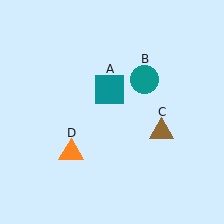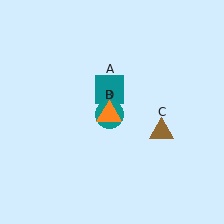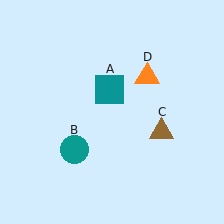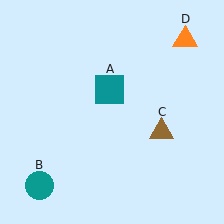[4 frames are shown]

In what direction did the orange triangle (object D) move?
The orange triangle (object D) moved up and to the right.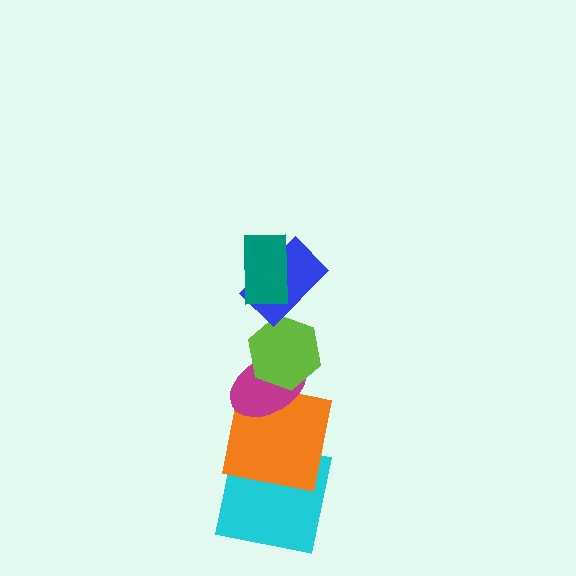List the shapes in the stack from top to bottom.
From top to bottom: the teal rectangle, the blue rectangle, the lime hexagon, the magenta ellipse, the orange square, the cyan square.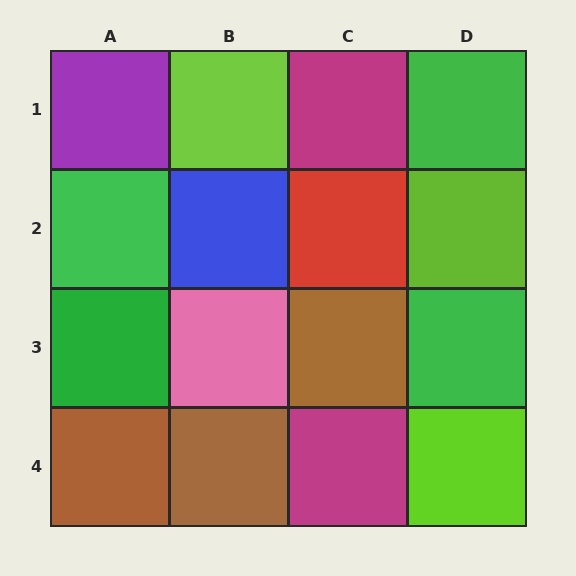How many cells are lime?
3 cells are lime.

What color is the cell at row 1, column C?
Magenta.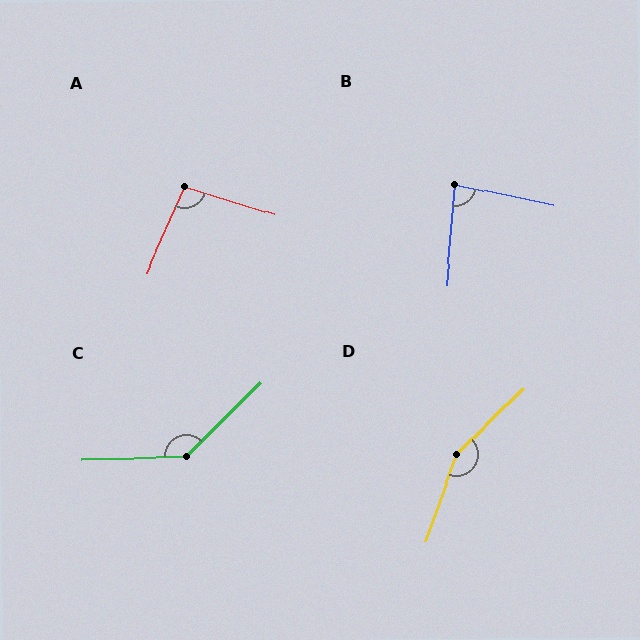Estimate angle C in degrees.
Approximately 137 degrees.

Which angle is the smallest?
B, at approximately 83 degrees.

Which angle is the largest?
D, at approximately 153 degrees.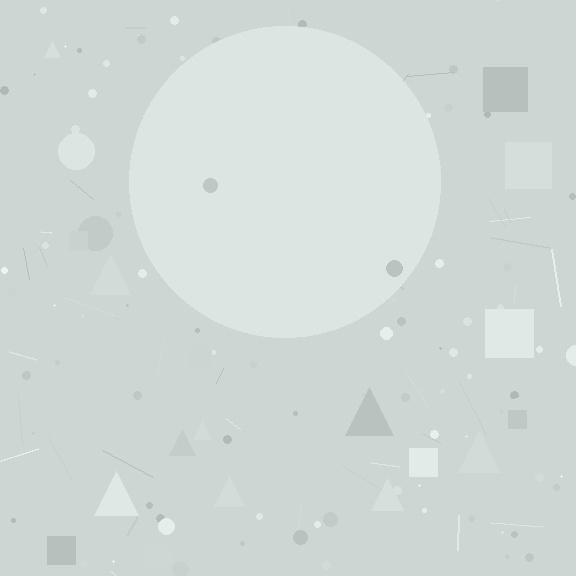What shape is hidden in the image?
A circle is hidden in the image.